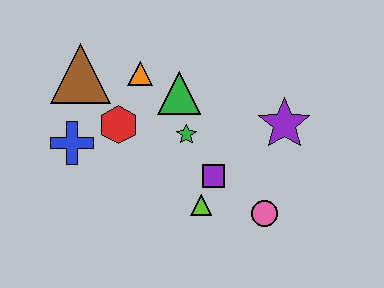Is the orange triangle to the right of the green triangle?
No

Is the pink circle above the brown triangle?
No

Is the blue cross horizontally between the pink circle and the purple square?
No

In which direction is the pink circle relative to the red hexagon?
The pink circle is to the right of the red hexagon.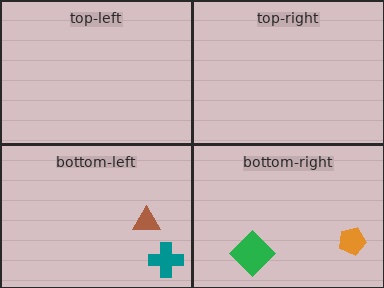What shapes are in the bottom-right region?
The green diamond, the orange pentagon.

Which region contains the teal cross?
The bottom-left region.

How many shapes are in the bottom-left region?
2.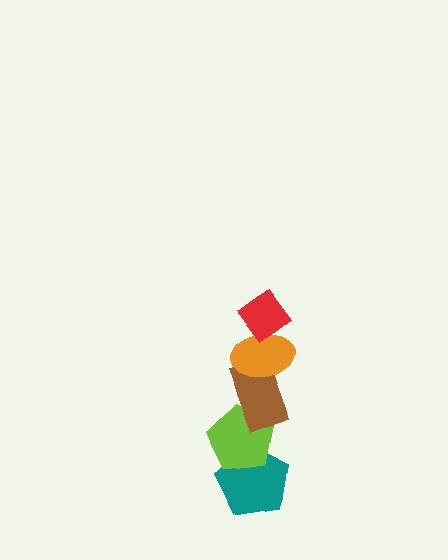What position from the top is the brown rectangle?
The brown rectangle is 3rd from the top.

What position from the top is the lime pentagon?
The lime pentagon is 4th from the top.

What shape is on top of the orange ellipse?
The red diamond is on top of the orange ellipse.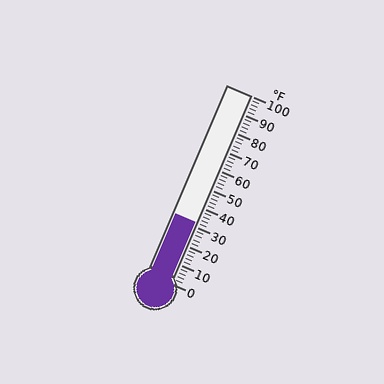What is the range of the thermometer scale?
The thermometer scale ranges from 0°F to 100°F.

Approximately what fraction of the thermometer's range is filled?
The thermometer is filled to approximately 30% of its range.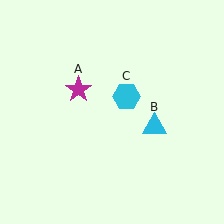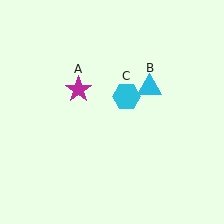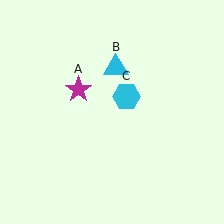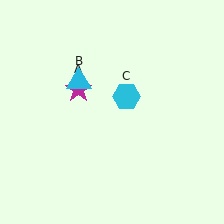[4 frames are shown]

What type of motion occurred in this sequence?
The cyan triangle (object B) rotated counterclockwise around the center of the scene.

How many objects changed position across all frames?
1 object changed position: cyan triangle (object B).